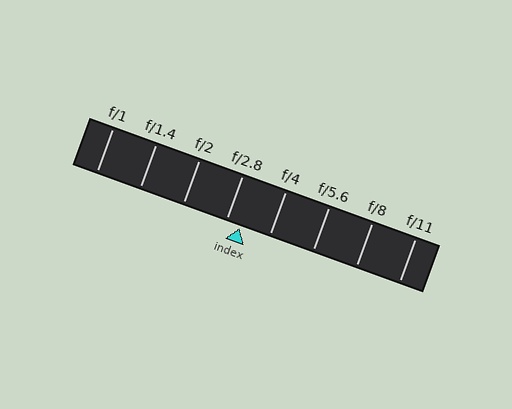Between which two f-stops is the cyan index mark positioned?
The index mark is between f/2.8 and f/4.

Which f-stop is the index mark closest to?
The index mark is closest to f/2.8.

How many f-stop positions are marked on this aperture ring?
There are 8 f-stop positions marked.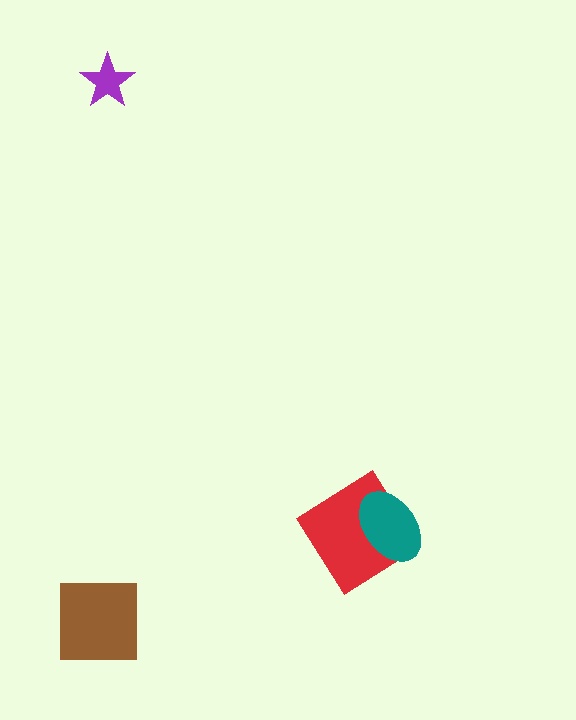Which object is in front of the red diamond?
The teal ellipse is in front of the red diamond.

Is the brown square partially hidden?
No, no other shape covers it.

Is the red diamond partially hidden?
Yes, it is partially covered by another shape.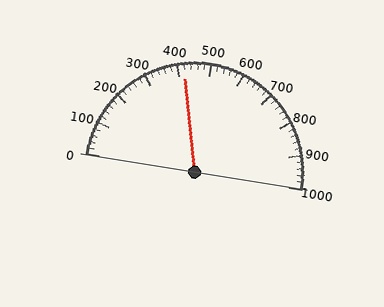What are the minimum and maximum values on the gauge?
The gauge ranges from 0 to 1000.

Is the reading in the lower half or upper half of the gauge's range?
The reading is in the lower half of the range (0 to 1000).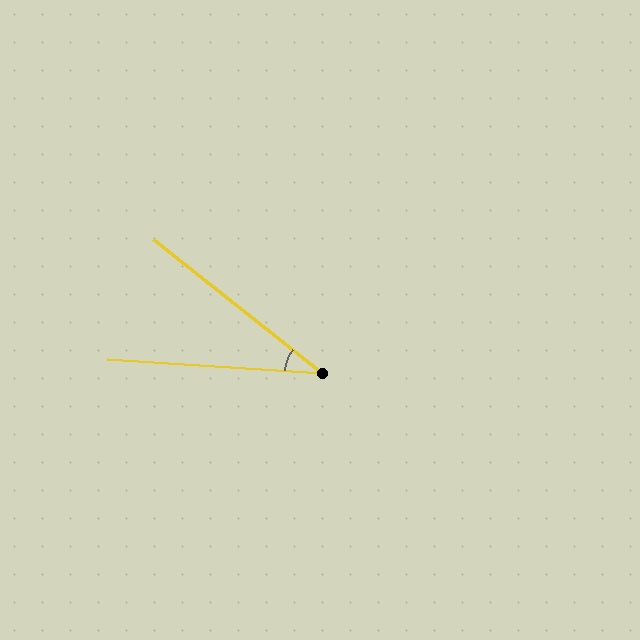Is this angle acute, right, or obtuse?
It is acute.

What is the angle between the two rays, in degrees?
Approximately 35 degrees.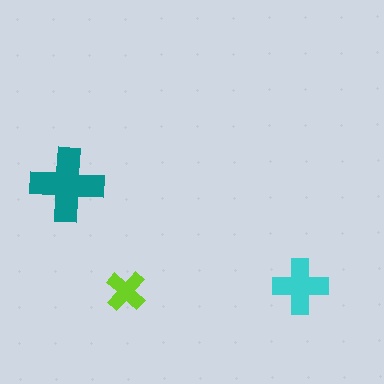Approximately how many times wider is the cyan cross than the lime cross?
About 1.5 times wider.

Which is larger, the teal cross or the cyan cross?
The teal one.